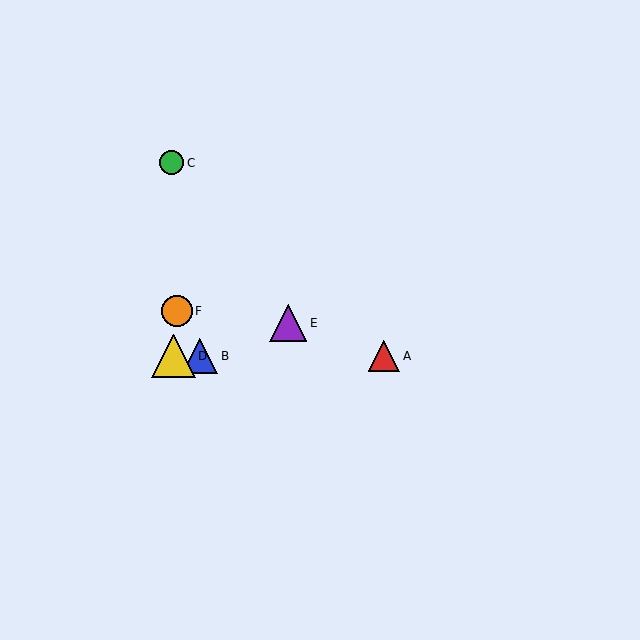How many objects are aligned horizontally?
3 objects (A, B, D) are aligned horizontally.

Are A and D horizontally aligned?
Yes, both are at y≈356.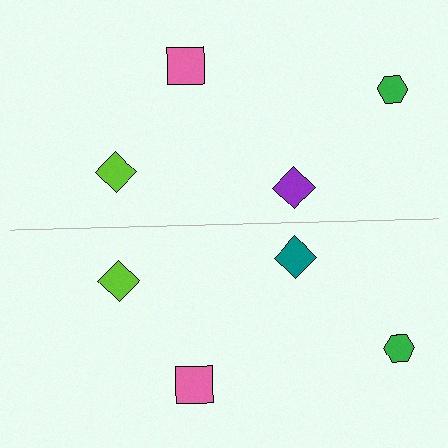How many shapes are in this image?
There are 8 shapes in this image.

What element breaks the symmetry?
The teal diamond on the bottom side breaks the symmetry — its mirror counterpart is purple.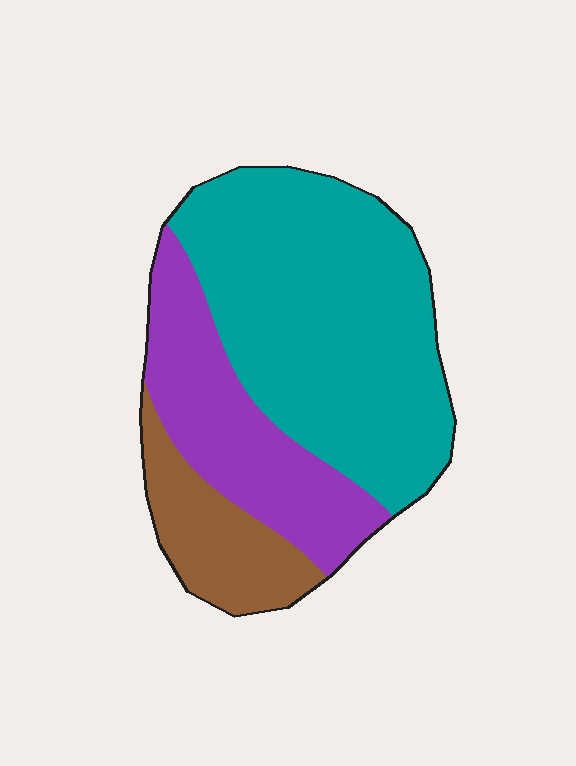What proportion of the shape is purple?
Purple takes up between a sixth and a third of the shape.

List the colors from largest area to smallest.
From largest to smallest: teal, purple, brown.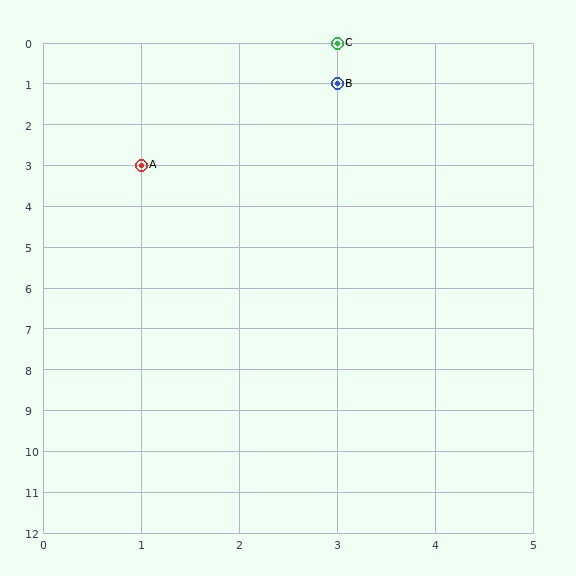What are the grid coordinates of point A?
Point A is at grid coordinates (1, 3).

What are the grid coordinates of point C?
Point C is at grid coordinates (3, 0).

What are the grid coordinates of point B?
Point B is at grid coordinates (3, 1).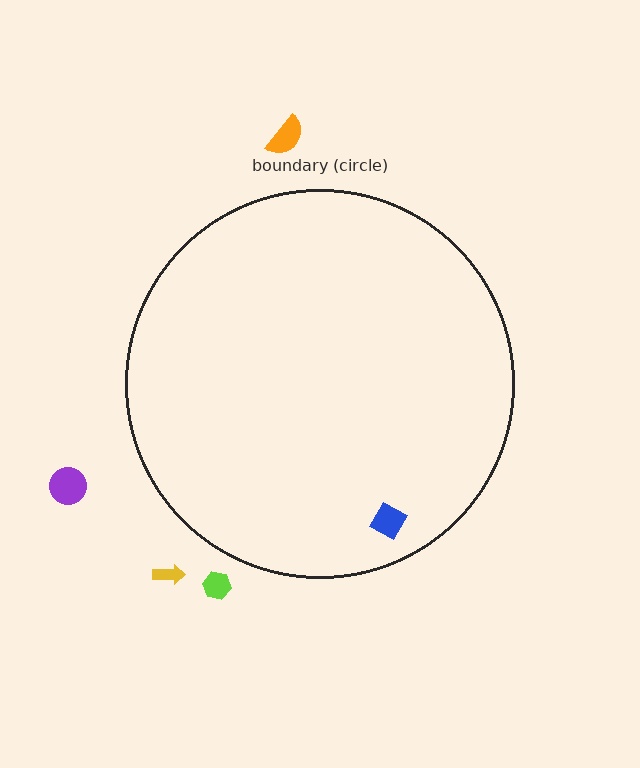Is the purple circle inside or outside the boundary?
Outside.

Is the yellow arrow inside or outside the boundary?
Outside.